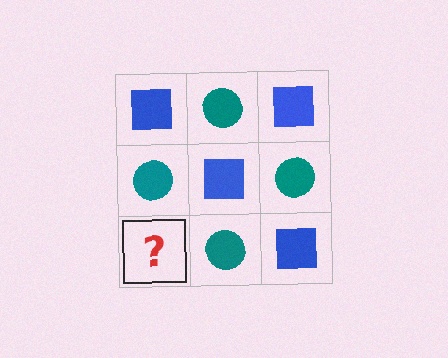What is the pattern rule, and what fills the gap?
The rule is that it alternates blue square and teal circle in a checkerboard pattern. The gap should be filled with a blue square.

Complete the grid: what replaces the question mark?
The question mark should be replaced with a blue square.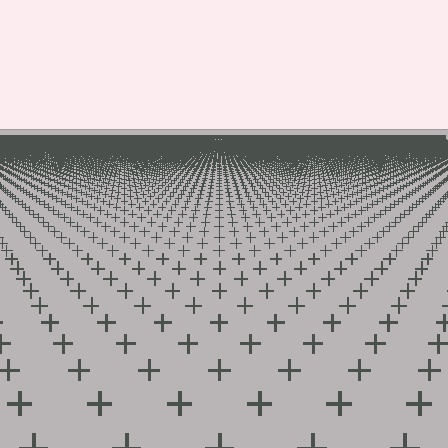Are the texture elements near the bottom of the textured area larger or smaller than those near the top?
Larger. Near the bottom, elements are closer to the viewer and appear at a bigger on-screen size.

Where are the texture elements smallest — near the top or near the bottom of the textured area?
Near the top.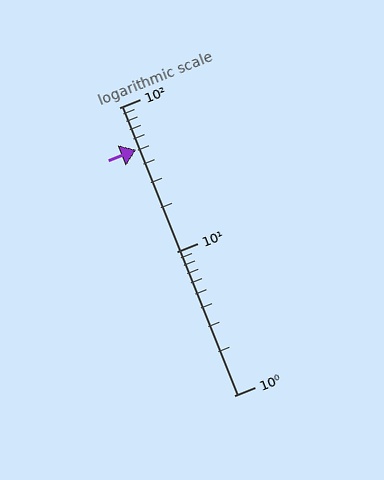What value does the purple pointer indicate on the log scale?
The pointer indicates approximately 51.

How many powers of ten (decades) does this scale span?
The scale spans 2 decades, from 1 to 100.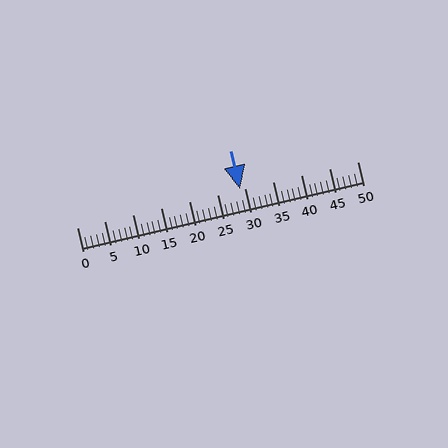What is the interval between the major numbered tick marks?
The major tick marks are spaced 5 units apart.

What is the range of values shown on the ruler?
The ruler shows values from 0 to 50.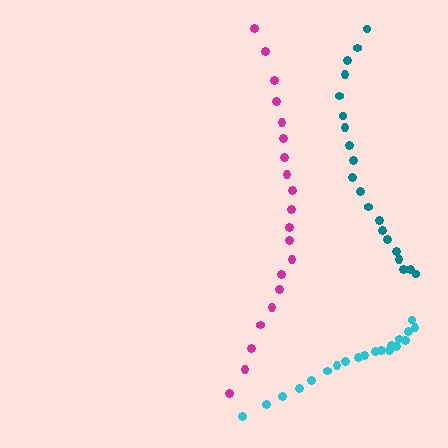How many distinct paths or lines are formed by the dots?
There are 3 distinct paths.